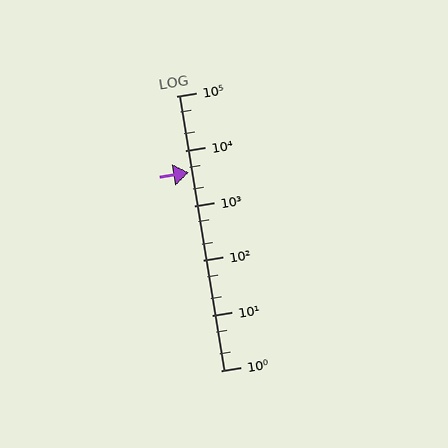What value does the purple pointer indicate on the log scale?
The pointer indicates approximately 4100.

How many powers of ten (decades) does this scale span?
The scale spans 5 decades, from 1 to 100000.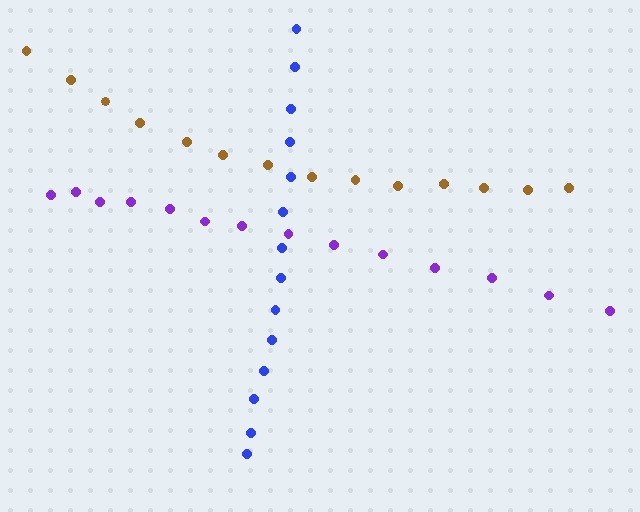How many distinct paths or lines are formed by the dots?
There are 3 distinct paths.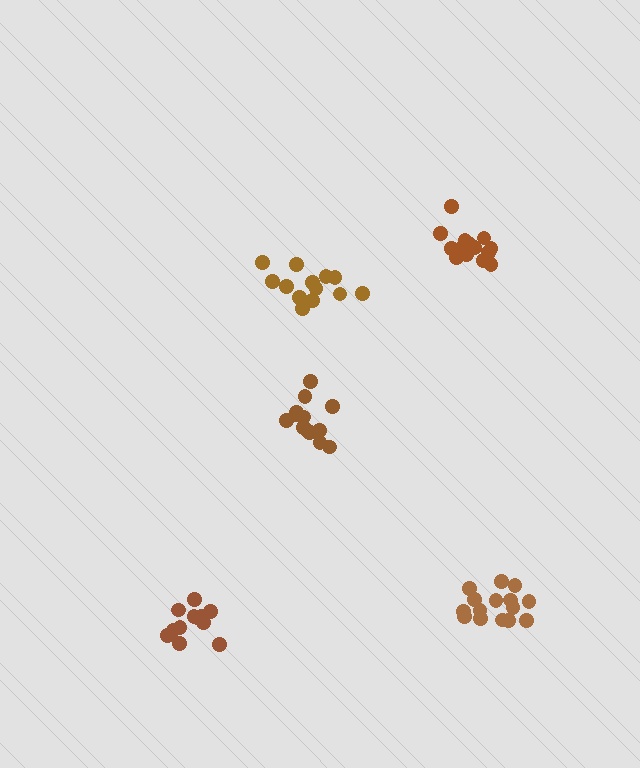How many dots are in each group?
Group 1: 13 dots, Group 2: 13 dots, Group 3: 15 dots, Group 4: 12 dots, Group 5: 16 dots (69 total).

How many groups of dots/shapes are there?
There are 5 groups.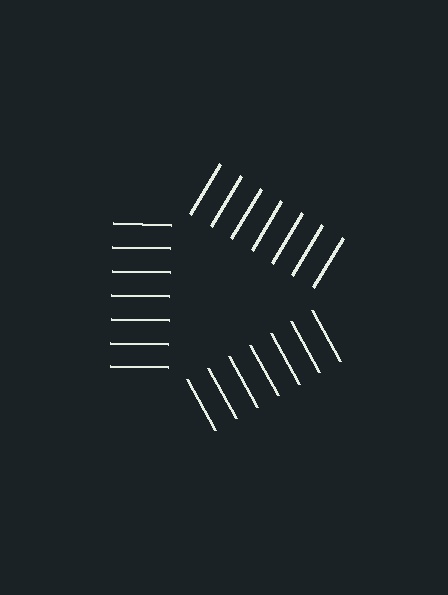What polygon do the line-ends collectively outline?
An illusory triangle — the line segments terminate on its edges but no continuous stroke is drawn.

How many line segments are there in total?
21 — 7 along each of the 3 edges.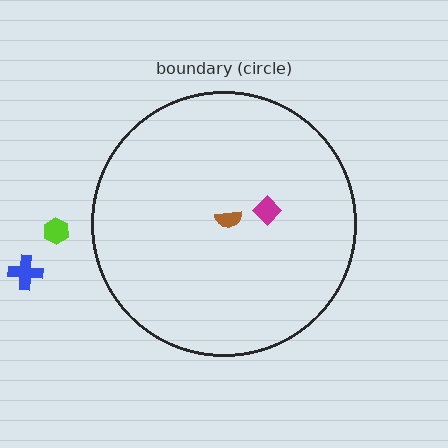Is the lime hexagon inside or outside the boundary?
Outside.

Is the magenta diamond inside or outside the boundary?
Inside.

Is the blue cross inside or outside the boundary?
Outside.